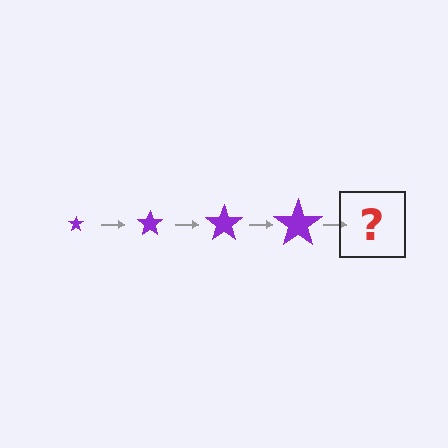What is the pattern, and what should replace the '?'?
The pattern is that the star gets progressively larger each step. The '?' should be a purple star, larger than the previous one.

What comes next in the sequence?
The next element should be a purple star, larger than the previous one.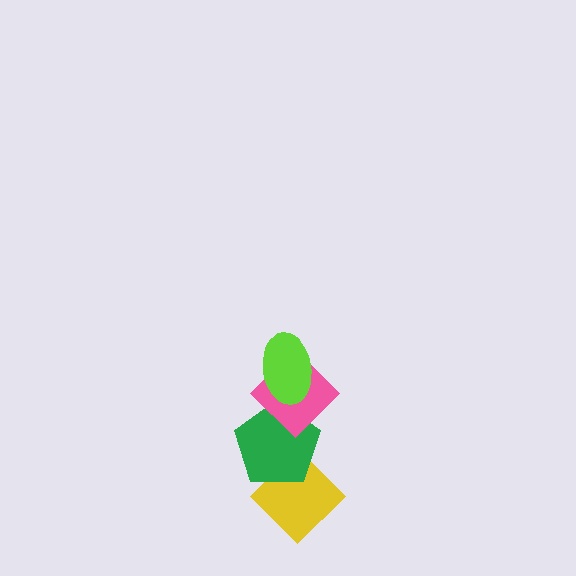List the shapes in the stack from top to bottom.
From top to bottom: the lime ellipse, the pink diamond, the green pentagon, the yellow diamond.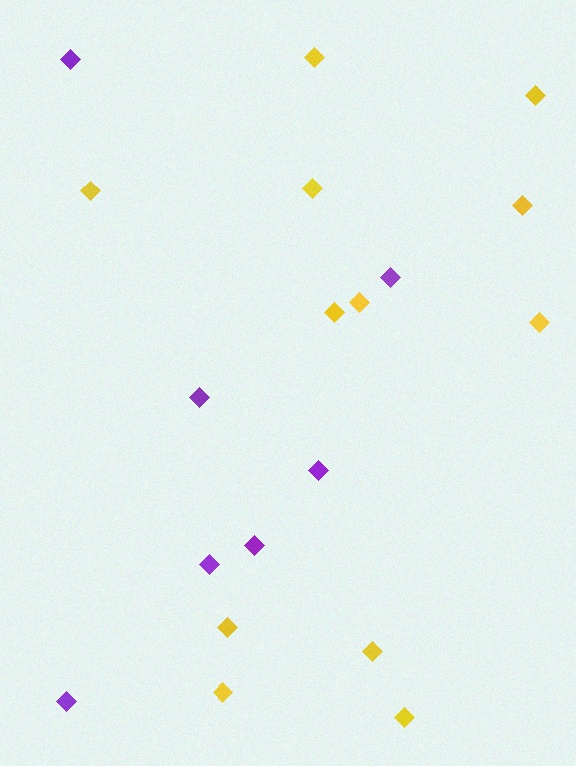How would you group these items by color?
There are 2 groups: one group of yellow diamonds (12) and one group of purple diamonds (7).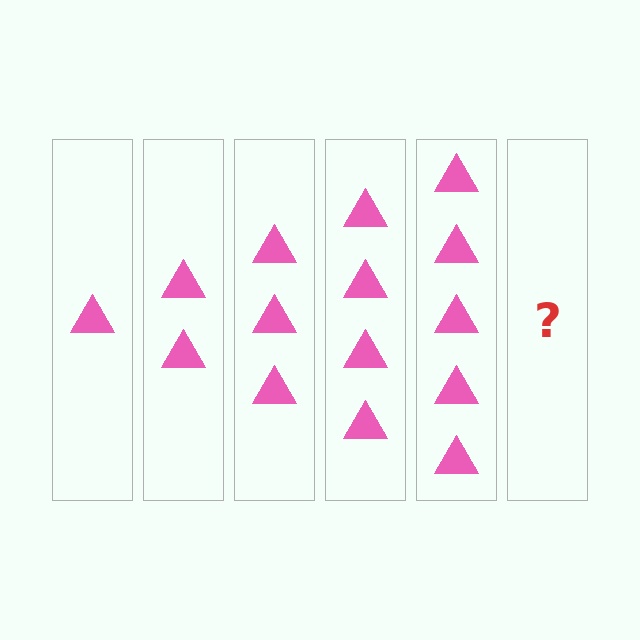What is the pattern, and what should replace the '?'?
The pattern is that each step adds one more triangle. The '?' should be 6 triangles.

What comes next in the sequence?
The next element should be 6 triangles.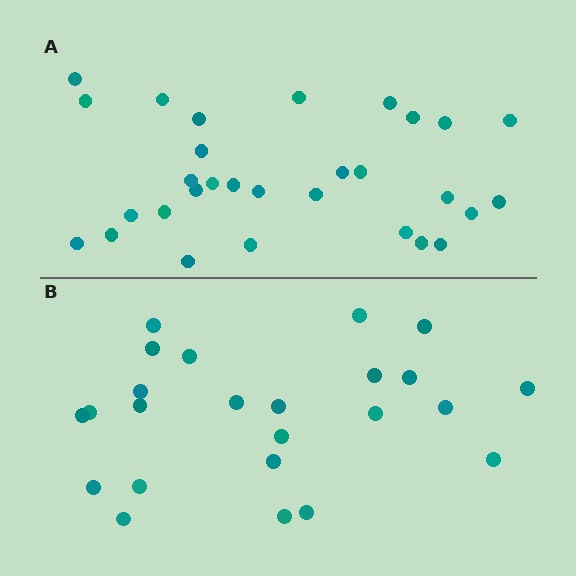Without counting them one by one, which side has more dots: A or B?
Region A (the top region) has more dots.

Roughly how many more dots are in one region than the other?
Region A has about 6 more dots than region B.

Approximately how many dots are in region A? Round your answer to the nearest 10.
About 30 dots.